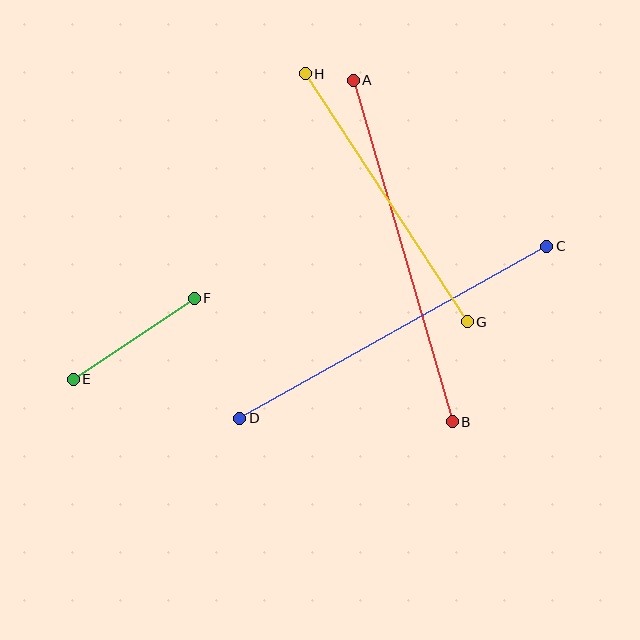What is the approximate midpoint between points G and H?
The midpoint is at approximately (386, 198) pixels.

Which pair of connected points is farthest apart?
Points A and B are farthest apart.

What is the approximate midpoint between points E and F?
The midpoint is at approximately (134, 339) pixels.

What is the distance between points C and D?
The distance is approximately 352 pixels.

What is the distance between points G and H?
The distance is approximately 296 pixels.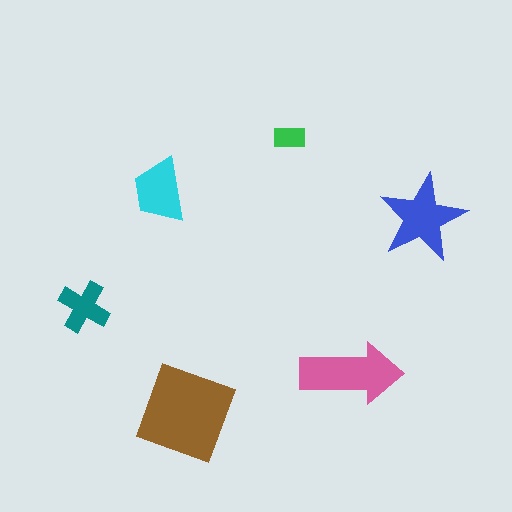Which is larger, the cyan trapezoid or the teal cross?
The cyan trapezoid.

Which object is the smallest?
The green rectangle.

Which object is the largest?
The brown diamond.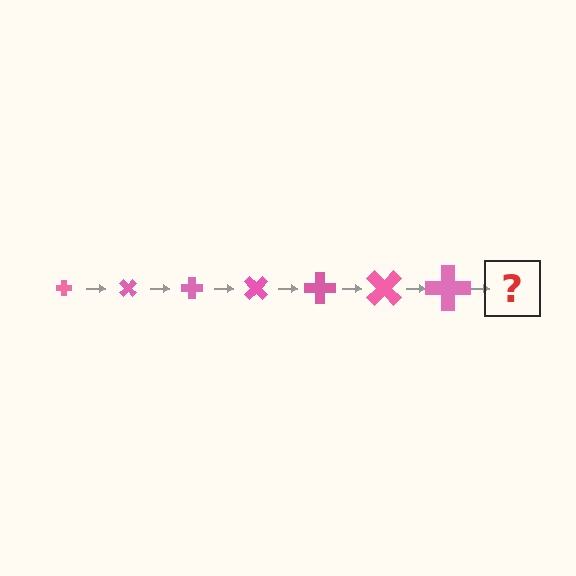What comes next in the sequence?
The next element should be a cross, larger than the previous one and rotated 315 degrees from the start.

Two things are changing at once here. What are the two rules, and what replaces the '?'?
The two rules are that the cross grows larger each step and it rotates 45 degrees each step. The '?' should be a cross, larger than the previous one and rotated 315 degrees from the start.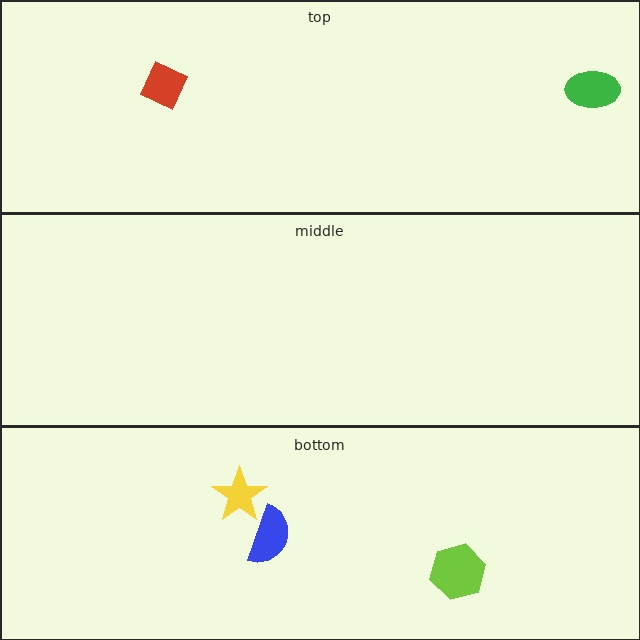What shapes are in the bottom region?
The blue semicircle, the lime hexagon, the yellow star.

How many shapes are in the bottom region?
3.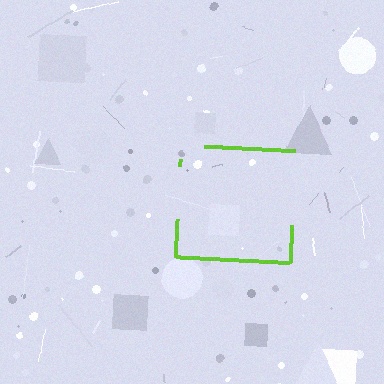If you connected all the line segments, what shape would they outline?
They would outline a square.